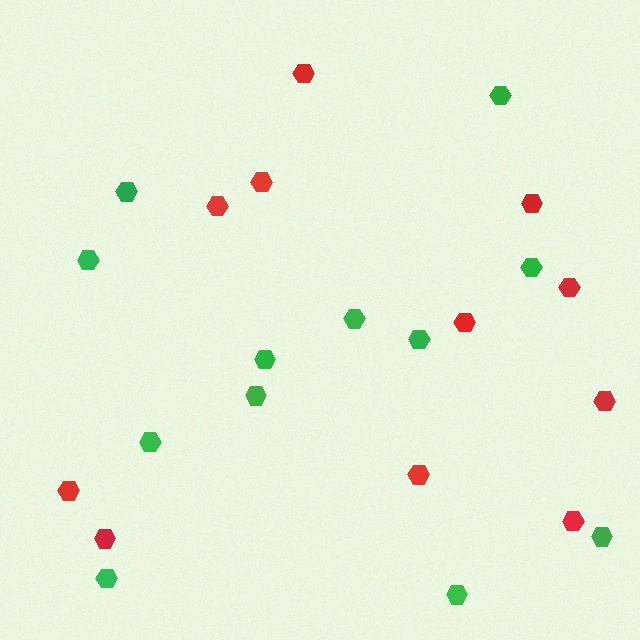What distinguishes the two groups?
There are 2 groups: one group of green hexagons (12) and one group of red hexagons (11).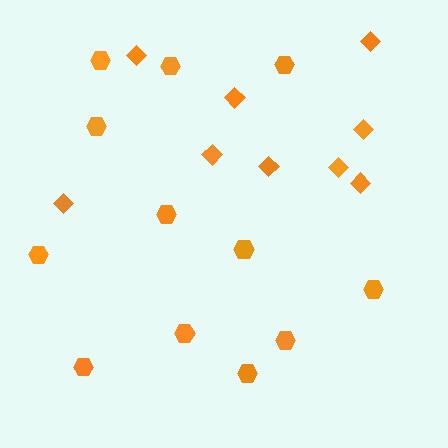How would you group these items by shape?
There are 2 groups: one group of diamonds (9) and one group of hexagons (12).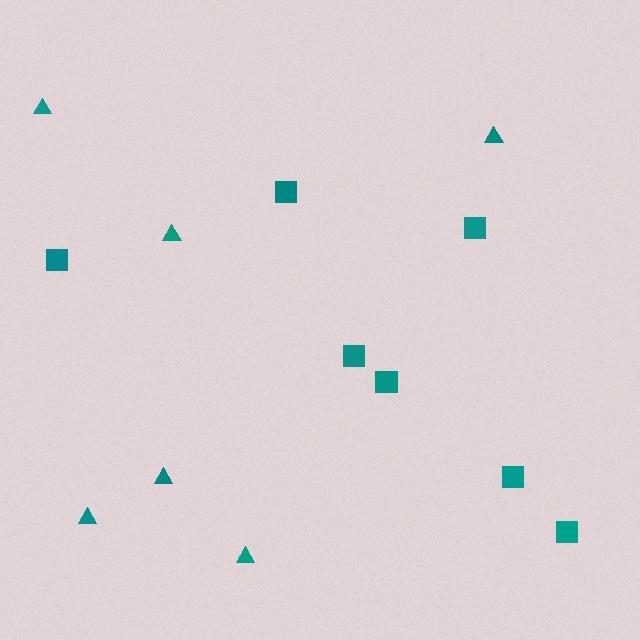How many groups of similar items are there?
There are 2 groups: one group of triangles (6) and one group of squares (7).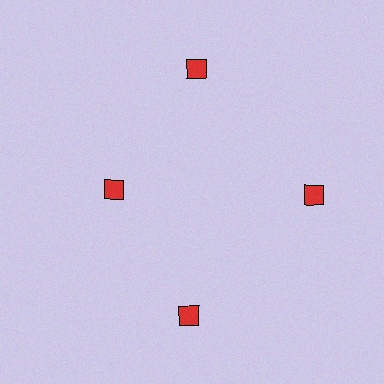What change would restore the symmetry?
The symmetry would be restored by moving it outward, back onto the ring so that all 4 diamonds sit at equal angles and equal distance from the center.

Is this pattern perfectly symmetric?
No. The 4 red diamonds are arranged in a ring, but one element near the 9 o'clock position is pulled inward toward the center, breaking the 4-fold rotational symmetry.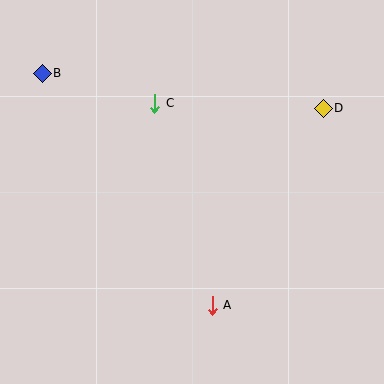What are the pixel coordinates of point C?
Point C is at (155, 103).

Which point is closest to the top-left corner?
Point B is closest to the top-left corner.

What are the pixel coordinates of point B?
Point B is at (42, 73).